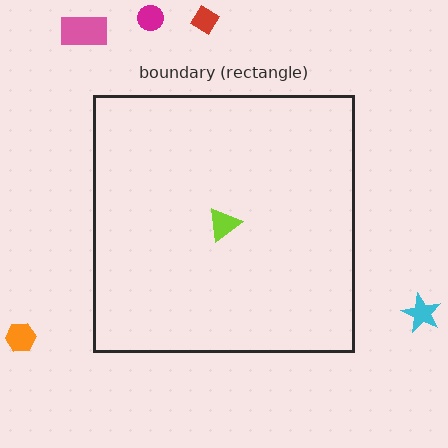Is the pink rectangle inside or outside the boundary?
Outside.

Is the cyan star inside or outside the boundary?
Outside.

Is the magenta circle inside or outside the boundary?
Outside.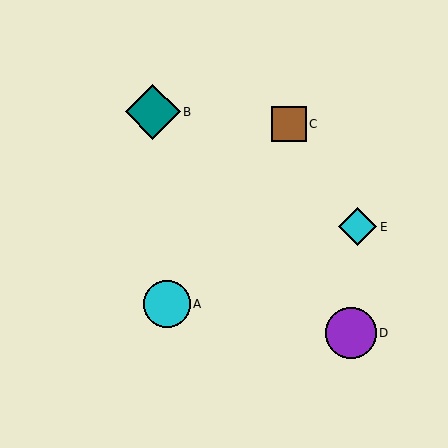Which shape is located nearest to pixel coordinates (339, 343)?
The purple circle (labeled D) at (351, 333) is nearest to that location.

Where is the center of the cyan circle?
The center of the cyan circle is at (167, 304).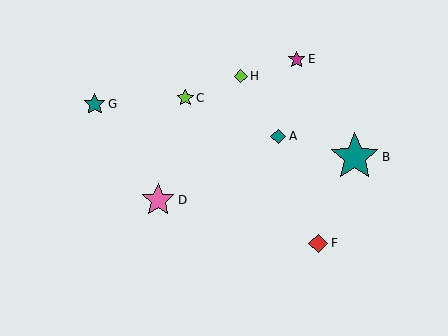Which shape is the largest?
The teal star (labeled B) is the largest.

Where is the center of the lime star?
The center of the lime star is at (185, 98).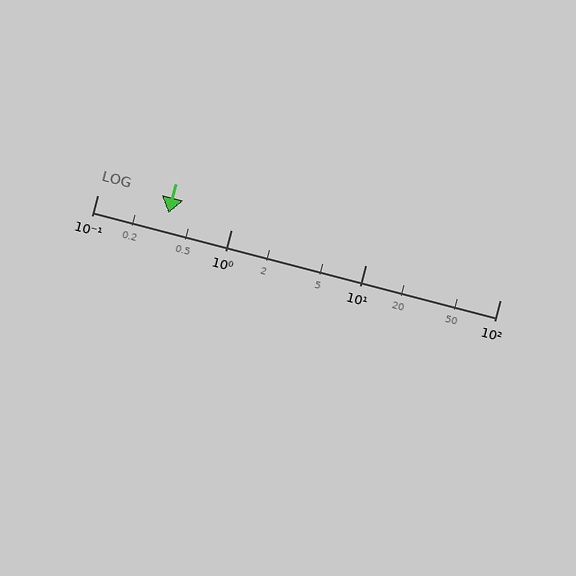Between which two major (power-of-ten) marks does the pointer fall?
The pointer is between 0.1 and 1.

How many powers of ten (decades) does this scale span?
The scale spans 3 decades, from 0.1 to 100.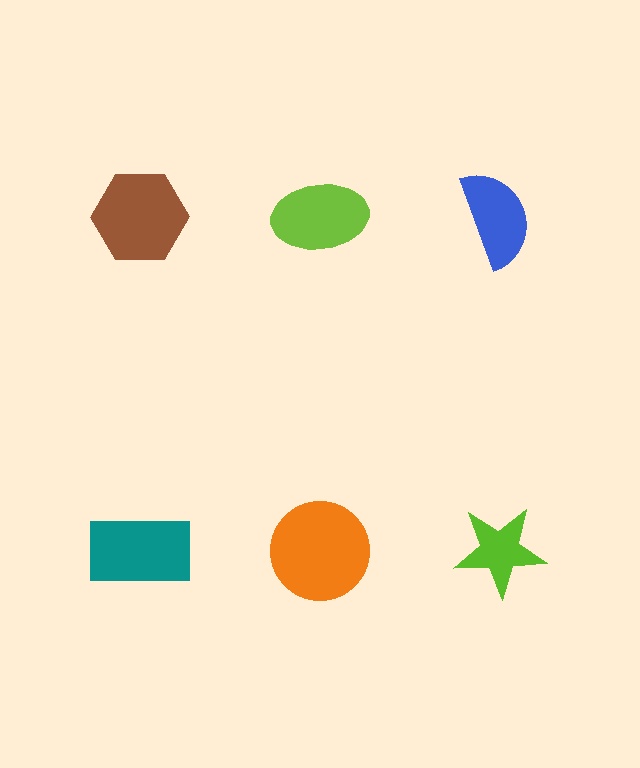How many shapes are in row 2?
3 shapes.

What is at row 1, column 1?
A brown hexagon.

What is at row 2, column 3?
A lime star.